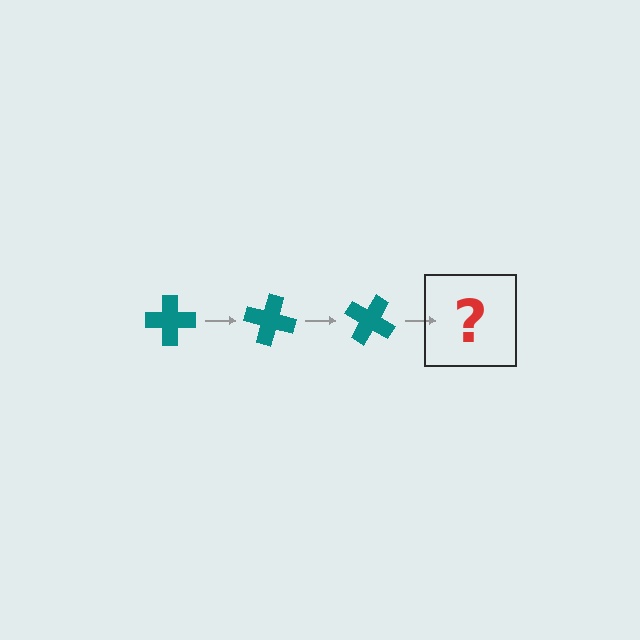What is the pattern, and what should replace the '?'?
The pattern is that the cross rotates 15 degrees each step. The '?' should be a teal cross rotated 45 degrees.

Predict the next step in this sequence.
The next step is a teal cross rotated 45 degrees.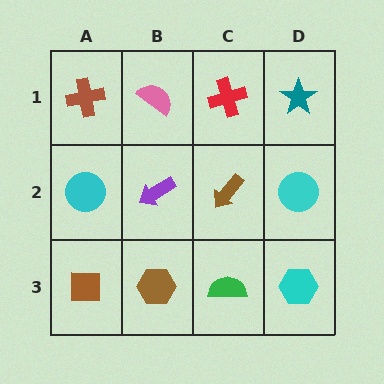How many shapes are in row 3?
4 shapes.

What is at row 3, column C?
A green semicircle.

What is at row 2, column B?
A purple arrow.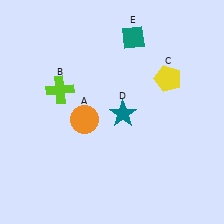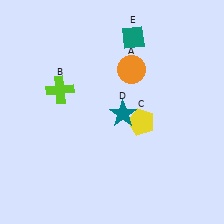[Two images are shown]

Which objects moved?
The objects that moved are: the orange circle (A), the yellow pentagon (C).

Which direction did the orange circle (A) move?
The orange circle (A) moved up.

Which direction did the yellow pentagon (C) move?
The yellow pentagon (C) moved down.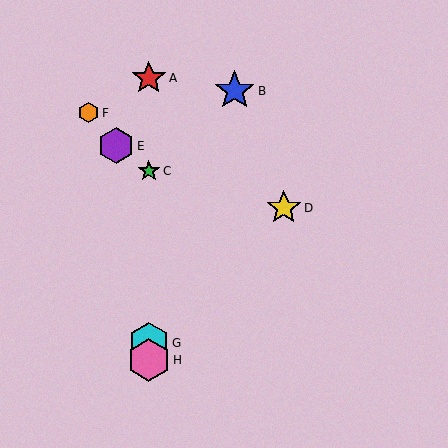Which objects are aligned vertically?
Objects A, C, G, H are aligned vertically.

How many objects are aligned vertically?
4 objects (A, C, G, H) are aligned vertically.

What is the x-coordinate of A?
Object A is at x≈149.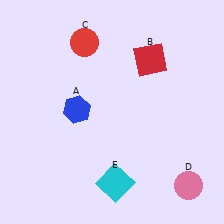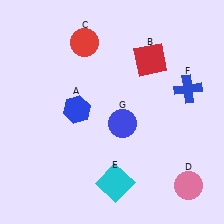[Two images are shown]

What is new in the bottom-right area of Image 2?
A blue circle (G) was added in the bottom-right area of Image 2.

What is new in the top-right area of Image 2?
A blue cross (F) was added in the top-right area of Image 2.